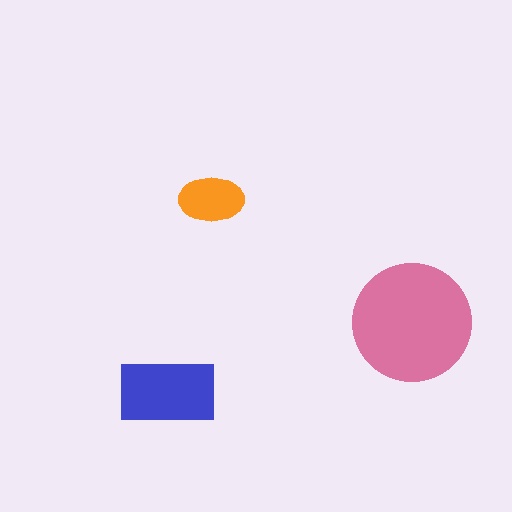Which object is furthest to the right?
The pink circle is rightmost.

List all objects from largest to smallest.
The pink circle, the blue rectangle, the orange ellipse.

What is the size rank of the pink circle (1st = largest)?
1st.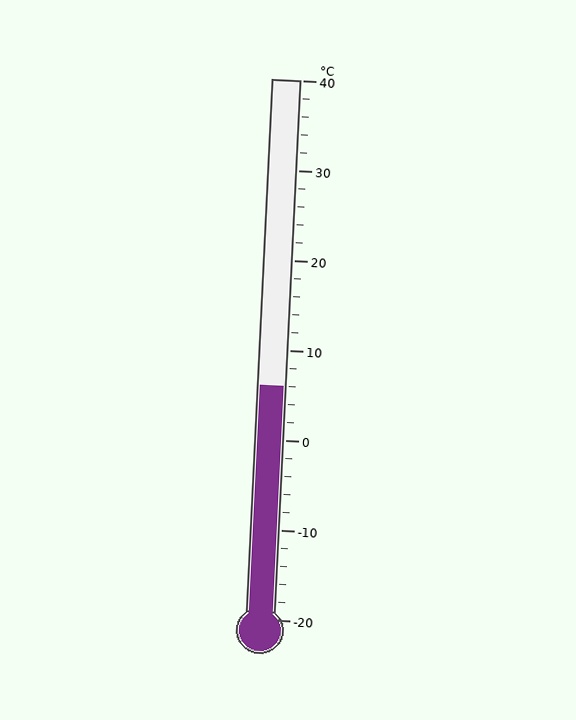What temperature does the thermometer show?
The thermometer shows approximately 6°C.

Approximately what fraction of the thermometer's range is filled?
The thermometer is filled to approximately 45% of its range.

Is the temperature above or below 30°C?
The temperature is below 30°C.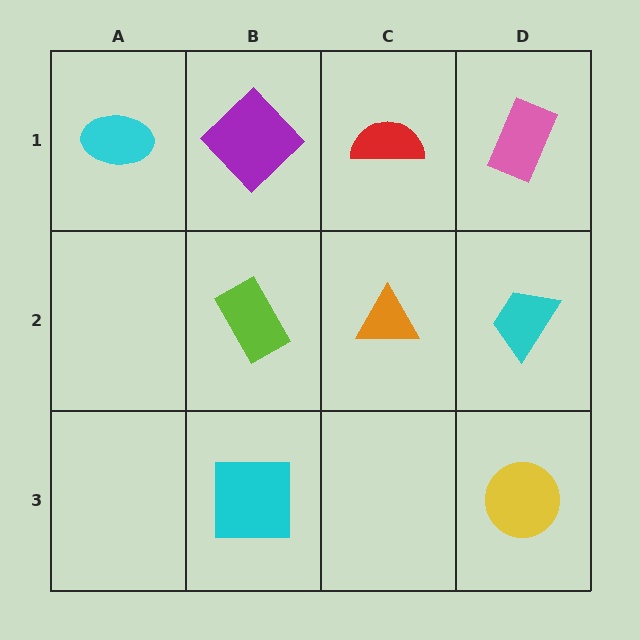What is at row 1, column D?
A pink rectangle.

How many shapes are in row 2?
3 shapes.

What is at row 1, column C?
A red semicircle.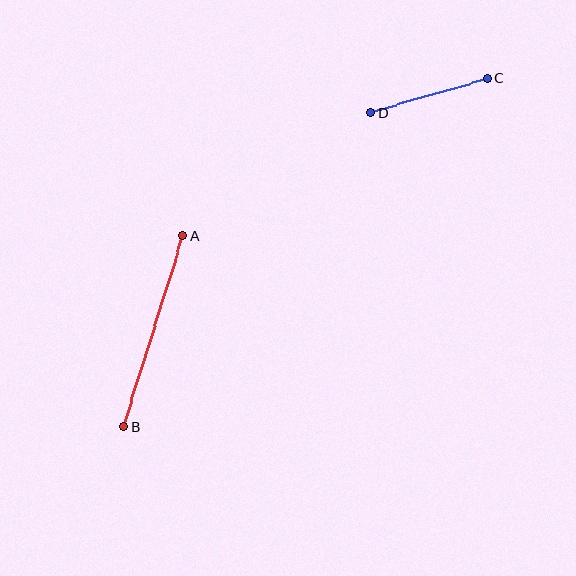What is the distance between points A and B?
The distance is approximately 200 pixels.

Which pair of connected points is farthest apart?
Points A and B are farthest apart.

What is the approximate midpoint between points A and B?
The midpoint is at approximately (153, 332) pixels.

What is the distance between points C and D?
The distance is approximately 122 pixels.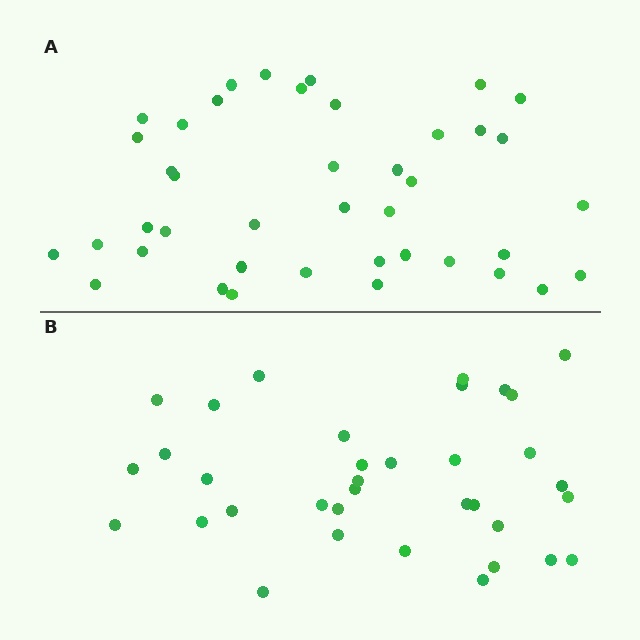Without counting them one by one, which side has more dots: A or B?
Region A (the top region) has more dots.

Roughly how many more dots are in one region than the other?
Region A has about 6 more dots than region B.